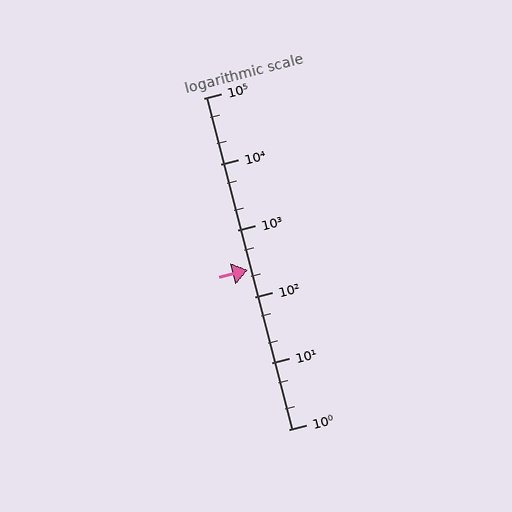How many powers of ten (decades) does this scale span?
The scale spans 5 decades, from 1 to 100000.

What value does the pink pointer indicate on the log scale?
The pointer indicates approximately 250.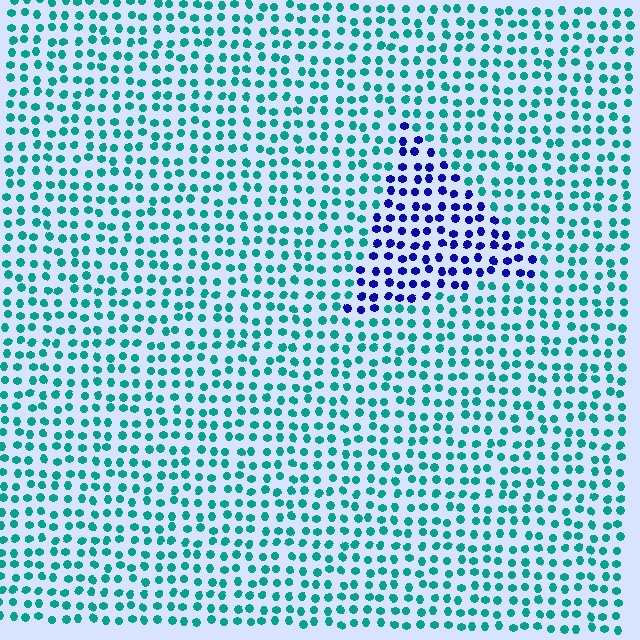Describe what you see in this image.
The image is filled with small teal elements in a uniform arrangement. A triangle-shaped region is visible where the elements are tinted to a slightly different hue, forming a subtle color boundary.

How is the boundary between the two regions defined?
The boundary is defined purely by a slight shift in hue (about 66 degrees). Spacing, size, and orientation are identical on both sides.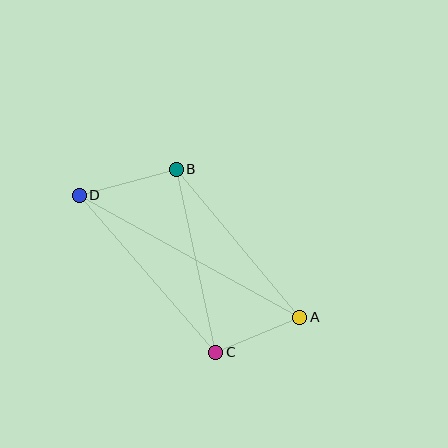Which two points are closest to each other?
Points A and C are closest to each other.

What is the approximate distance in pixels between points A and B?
The distance between A and B is approximately 193 pixels.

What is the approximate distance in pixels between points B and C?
The distance between B and C is approximately 187 pixels.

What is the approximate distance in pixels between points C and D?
The distance between C and D is approximately 208 pixels.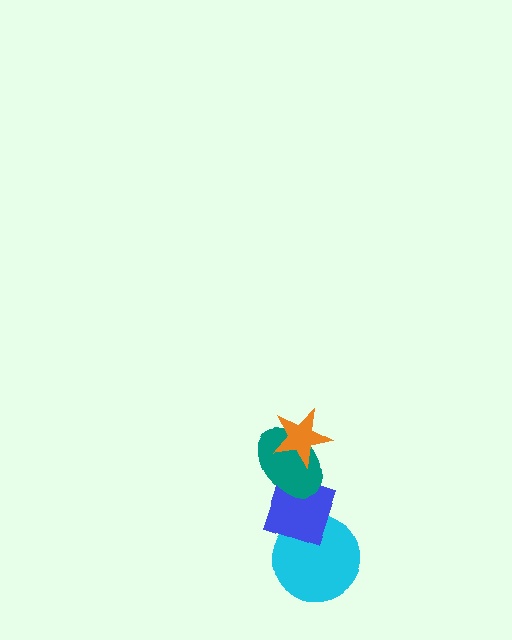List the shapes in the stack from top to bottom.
From top to bottom: the orange star, the teal ellipse, the blue diamond, the cyan circle.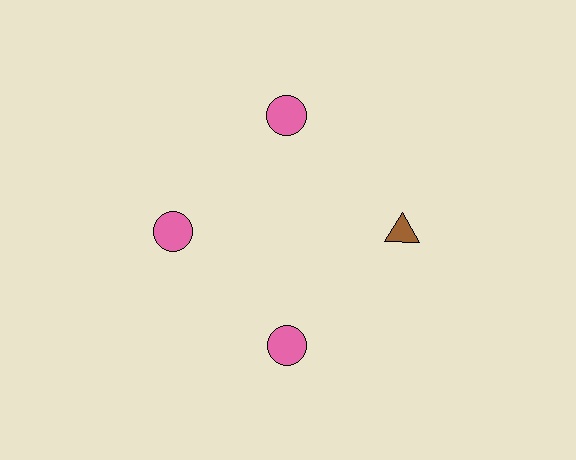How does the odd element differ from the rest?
It differs in both color (brown instead of pink) and shape (triangle instead of circle).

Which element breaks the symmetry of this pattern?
The brown triangle at roughly the 3 o'clock position breaks the symmetry. All other shapes are pink circles.